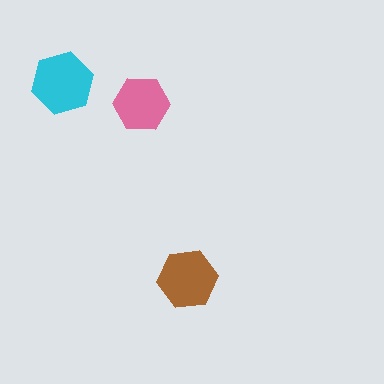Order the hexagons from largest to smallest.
the cyan one, the brown one, the pink one.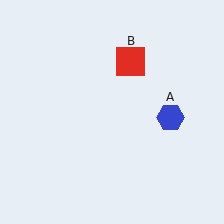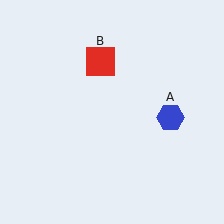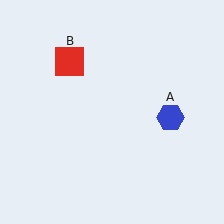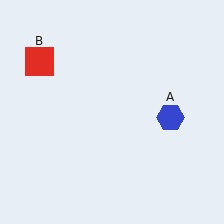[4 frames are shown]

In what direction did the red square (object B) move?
The red square (object B) moved left.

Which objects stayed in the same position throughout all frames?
Blue hexagon (object A) remained stationary.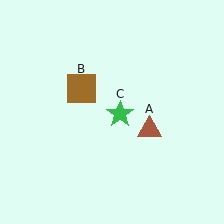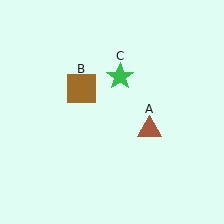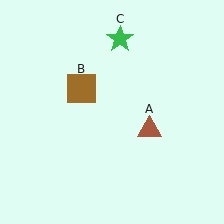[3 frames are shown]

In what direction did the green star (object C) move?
The green star (object C) moved up.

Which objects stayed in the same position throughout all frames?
Brown triangle (object A) and brown square (object B) remained stationary.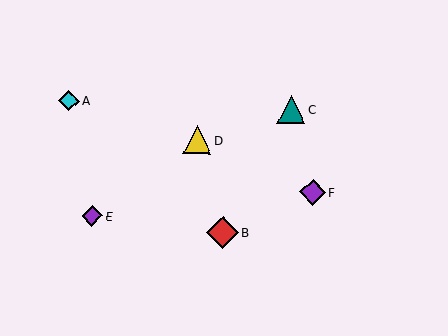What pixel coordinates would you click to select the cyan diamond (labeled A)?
Click at (69, 100) to select the cyan diamond A.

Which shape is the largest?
The red diamond (labeled B) is the largest.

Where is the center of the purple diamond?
The center of the purple diamond is at (92, 216).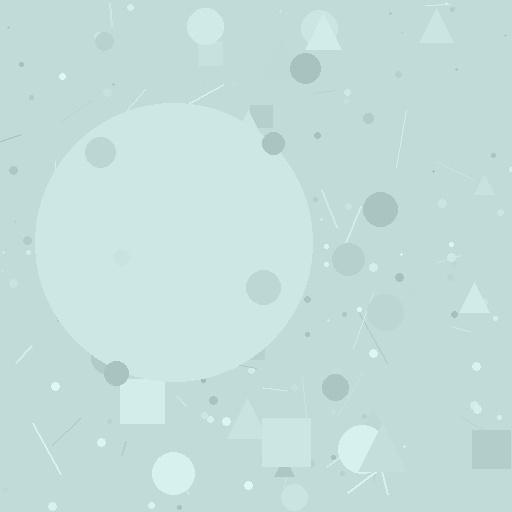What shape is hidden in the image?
A circle is hidden in the image.